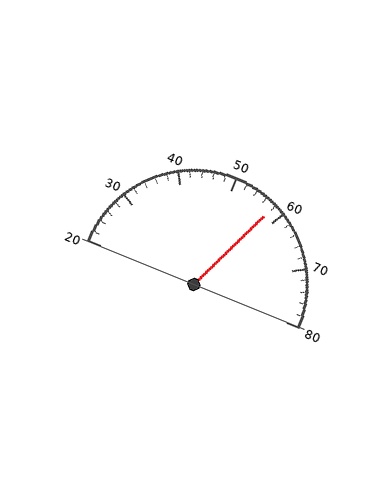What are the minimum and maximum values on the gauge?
The gauge ranges from 20 to 80.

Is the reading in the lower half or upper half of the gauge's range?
The reading is in the upper half of the range (20 to 80).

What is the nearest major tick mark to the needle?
The nearest major tick mark is 60.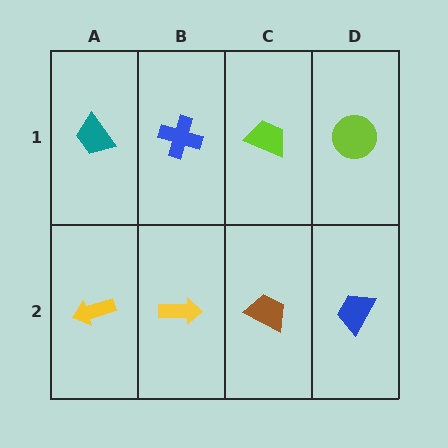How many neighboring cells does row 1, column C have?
3.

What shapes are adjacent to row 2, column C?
A lime trapezoid (row 1, column C), a yellow arrow (row 2, column B), a blue trapezoid (row 2, column D).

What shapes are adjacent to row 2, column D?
A lime circle (row 1, column D), a brown trapezoid (row 2, column C).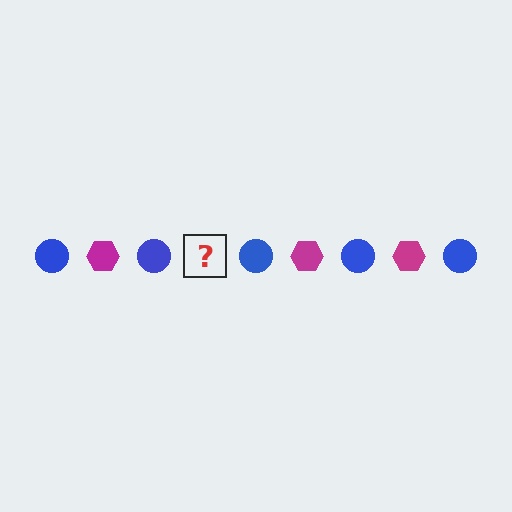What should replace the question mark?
The question mark should be replaced with a magenta hexagon.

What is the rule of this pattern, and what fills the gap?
The rule is that the pattern alternates between blue circle and magenta hexagon. The gap should be filled with a magenta hexagon.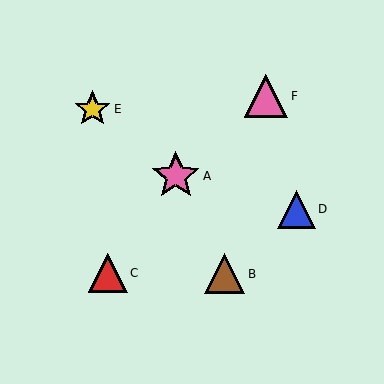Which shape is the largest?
The pink star (labeled A) is the largest.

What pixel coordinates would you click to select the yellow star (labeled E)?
Click at (93, 109) to select the yellow star E.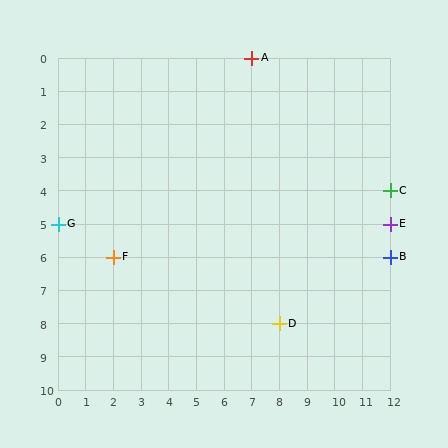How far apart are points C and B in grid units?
Points C and B are 2 rows apart.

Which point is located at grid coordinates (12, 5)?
Point E is at (12, 5).